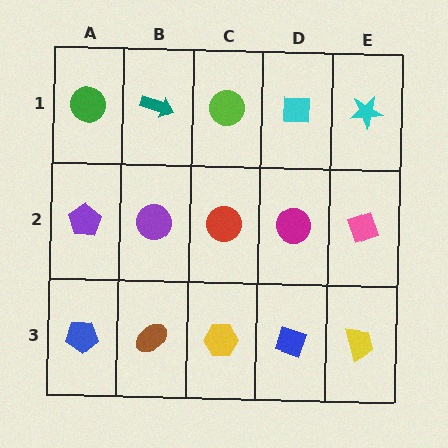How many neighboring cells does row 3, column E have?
2.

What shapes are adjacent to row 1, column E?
A pink diamond (row 2, column E), a cyan square (row 1, column D).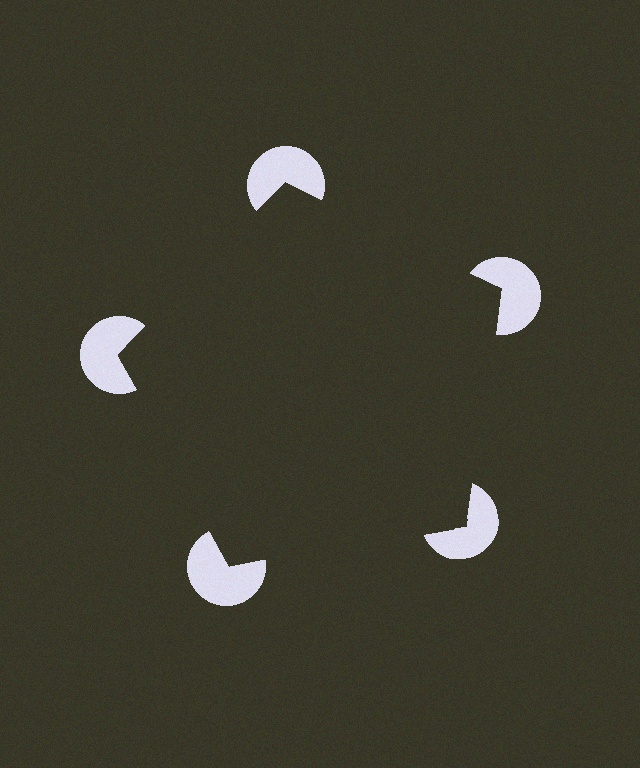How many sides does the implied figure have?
5 sides.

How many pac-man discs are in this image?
There are 5 — one at each vertex of the illusory pentagon.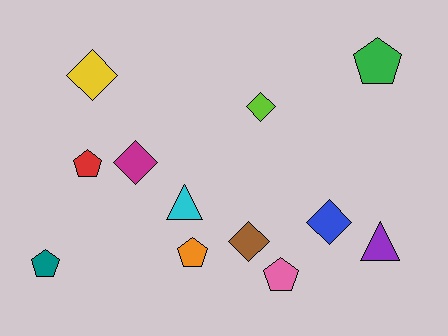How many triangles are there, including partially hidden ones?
There are 2 triangles.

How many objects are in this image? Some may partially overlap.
There are 12 objects.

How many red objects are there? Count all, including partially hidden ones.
There is 1 red object.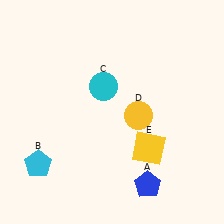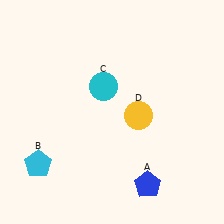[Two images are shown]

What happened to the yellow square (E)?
The yellow square (E) was removed in Image 2. It was in the bottom-right area of Image 1.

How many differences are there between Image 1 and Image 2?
There is 1 difference between the two images.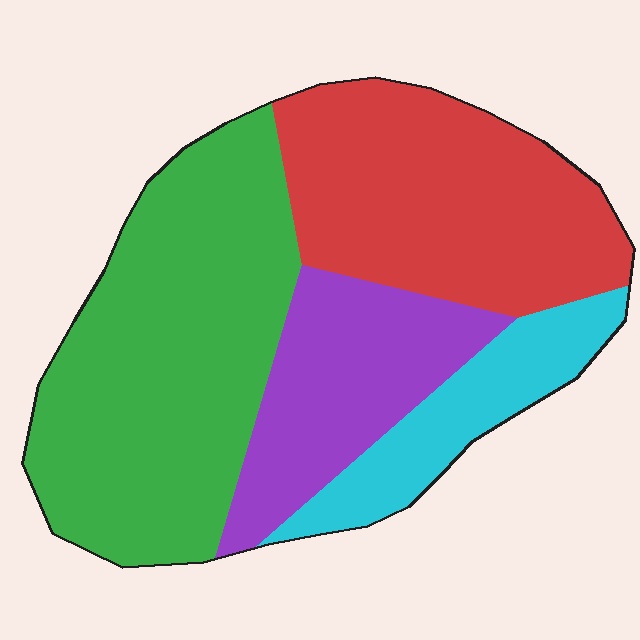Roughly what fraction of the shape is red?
Red covers roughly 30% of the shape.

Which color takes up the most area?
Green, at roughly 40%.